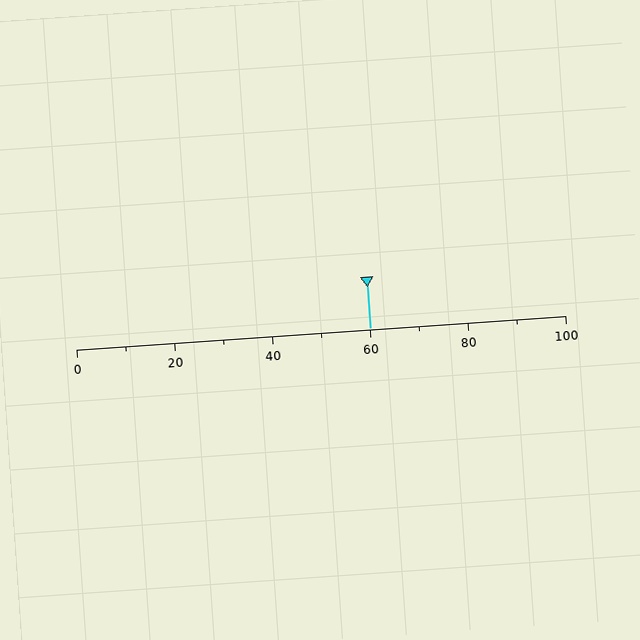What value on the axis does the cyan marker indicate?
The marker indicates approximately 60.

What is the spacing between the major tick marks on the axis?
The major ticks are spaced 20 apart.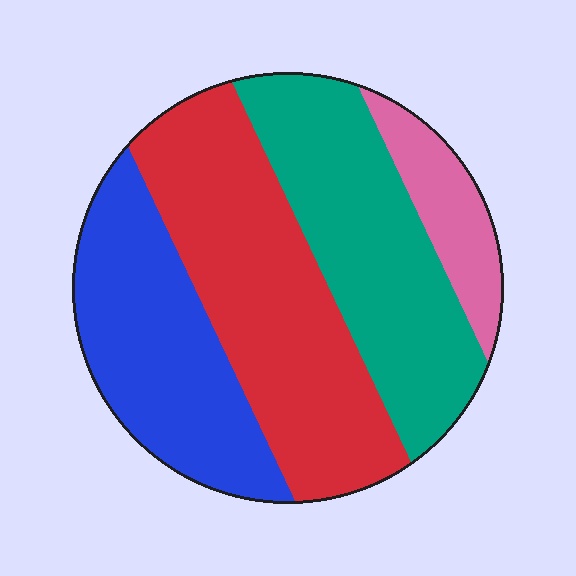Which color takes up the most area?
Red, at roughly 35%.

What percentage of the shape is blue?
Blue takes up between a quarter and a half of the shape.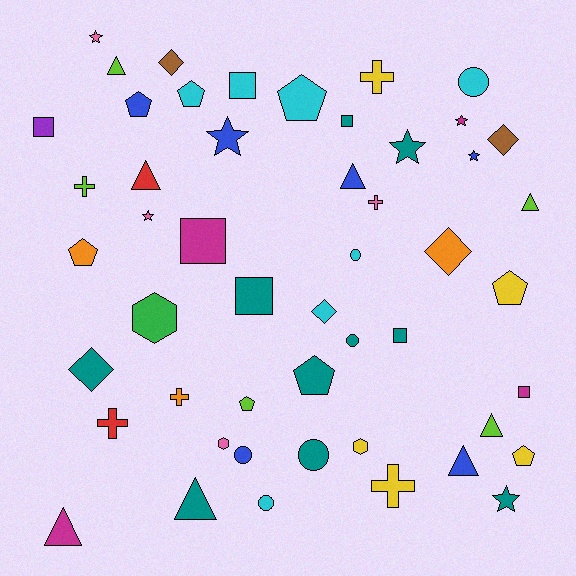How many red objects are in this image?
There are 2 red objects.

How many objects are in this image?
There are 50 objects.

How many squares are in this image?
There are 7 squares.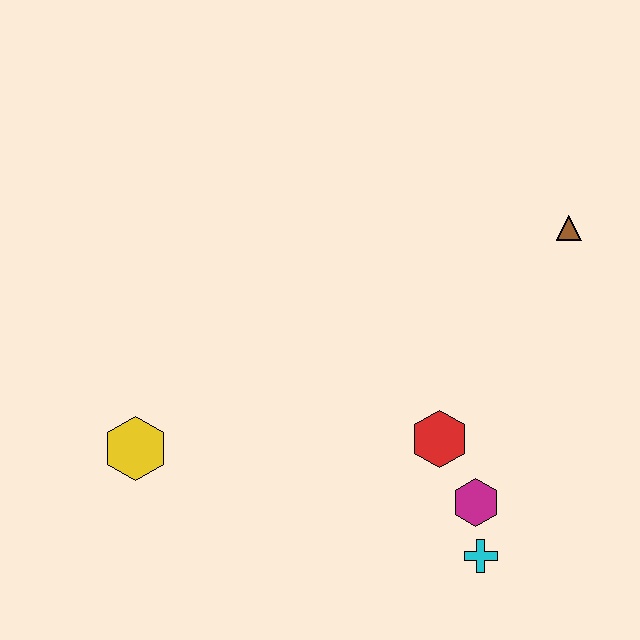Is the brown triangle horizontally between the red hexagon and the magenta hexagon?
No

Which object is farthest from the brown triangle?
The yellow hexagon is farthest from the brown triangle.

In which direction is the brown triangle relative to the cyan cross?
The brown triangle is above the cyan cross.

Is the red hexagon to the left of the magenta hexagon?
Yes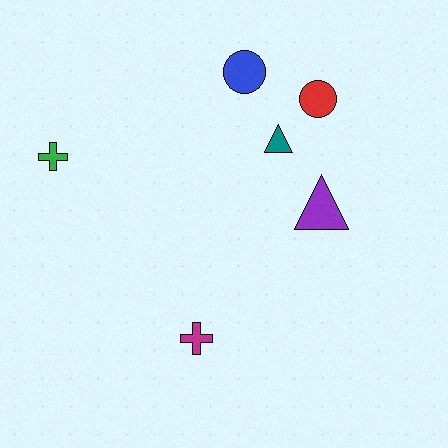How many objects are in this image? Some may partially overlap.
There are 6 objects.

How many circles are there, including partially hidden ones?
There are 2 circles.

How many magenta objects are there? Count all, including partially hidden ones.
There is 1 magenta object.